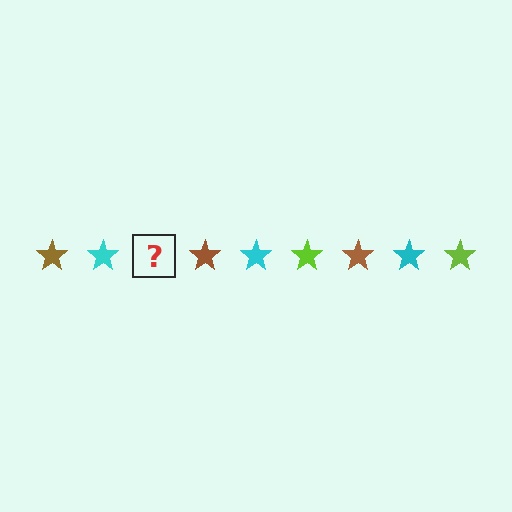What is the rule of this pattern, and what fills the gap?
The rule is that the pattern cycles through brown, cyan, lime stars. The gap should be filled with a lime star.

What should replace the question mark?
The question mark should be replaced with a lime star.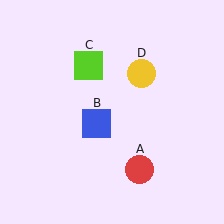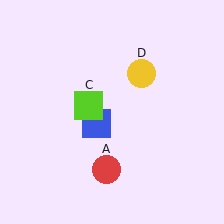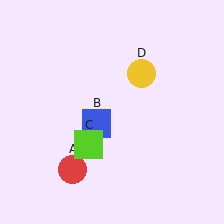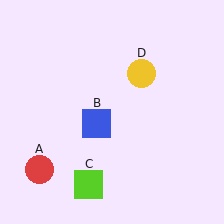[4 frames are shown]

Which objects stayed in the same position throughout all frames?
Blue square (object B) and yellow circle (object D) remained stationary.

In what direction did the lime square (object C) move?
The lime square (object C) moved down.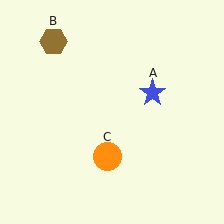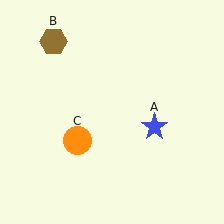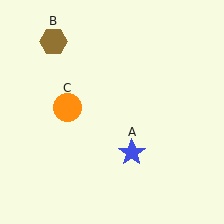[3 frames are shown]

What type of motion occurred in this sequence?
The blue star (object A), orange circle (object C) rotated clockwise around the center of the scene.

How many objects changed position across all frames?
2 objects changed position: blue star (object A), orange circle (object C).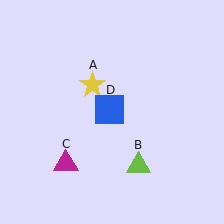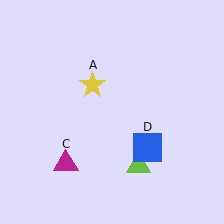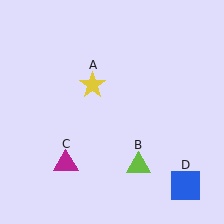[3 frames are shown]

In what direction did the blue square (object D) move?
The blue square (object D) moved down and to the right.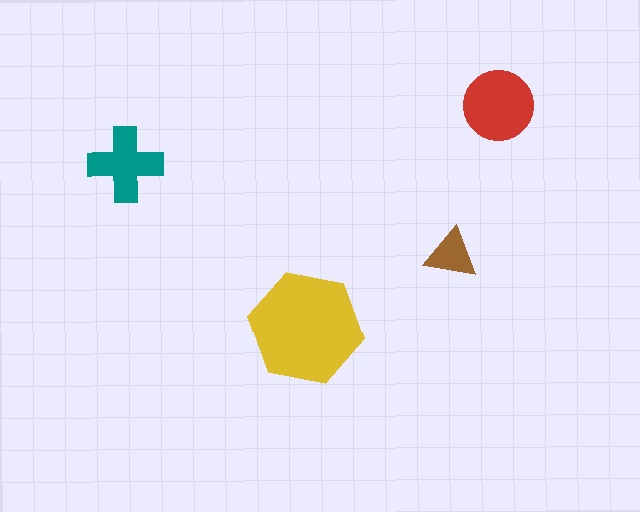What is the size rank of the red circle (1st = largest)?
2nd.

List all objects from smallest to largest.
The brown triangle, the teal cross, the red circle, the yellow hexagon.